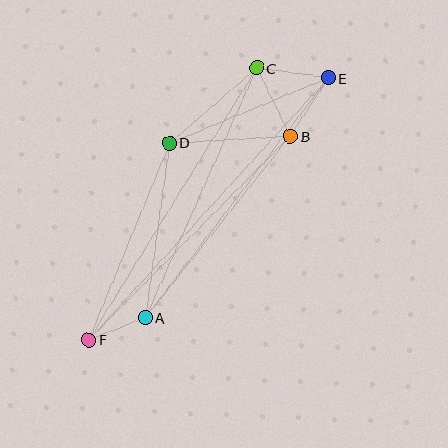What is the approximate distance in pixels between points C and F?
The distance between C and F is approximately 319 pixels.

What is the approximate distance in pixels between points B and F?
The distance between B and F is approximately 286 pixels.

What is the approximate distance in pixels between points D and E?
The distance between D and E is approximately 172 pixels.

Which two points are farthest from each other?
Points E and F are farthest from each other.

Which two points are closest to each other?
Points A and F are closest to each other.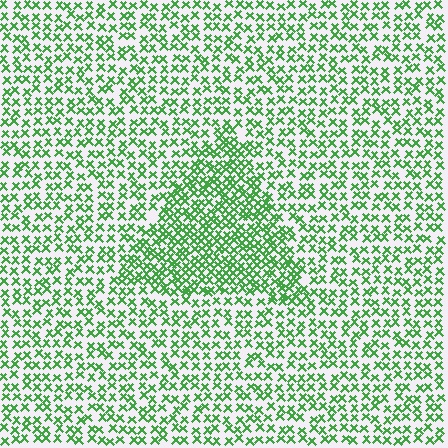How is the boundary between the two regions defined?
The boundary is defined by a change in element density (approximately 1.8x ratio). All elements are the same color, size, and shape.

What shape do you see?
I see a triangle.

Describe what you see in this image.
The image contains small green elements arranged at two different densities. A triangle-shaped region is visible where the elements are more densely packed than the surrounding area.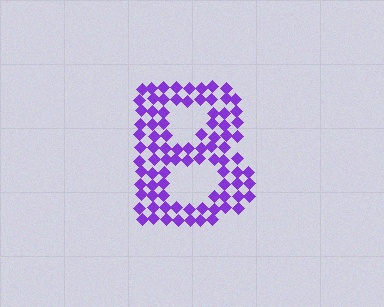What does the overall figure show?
The overall figure shows the letter B.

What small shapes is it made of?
It is made of small diamonds.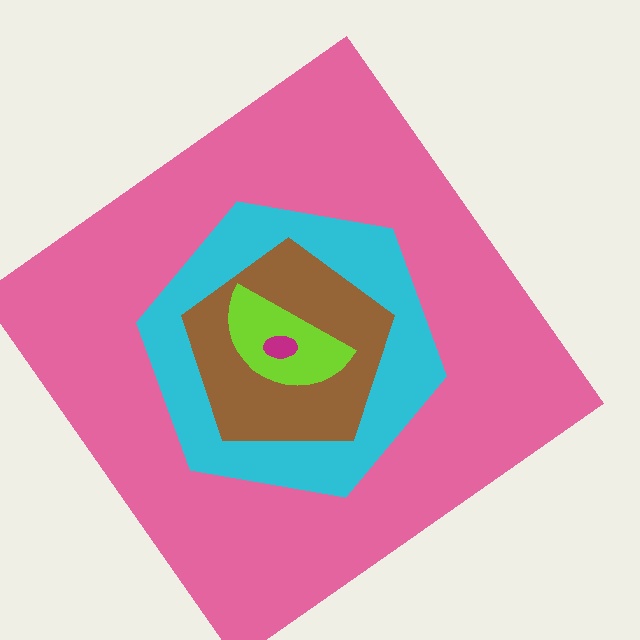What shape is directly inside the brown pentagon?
The lime semicircle.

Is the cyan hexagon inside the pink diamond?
Yes.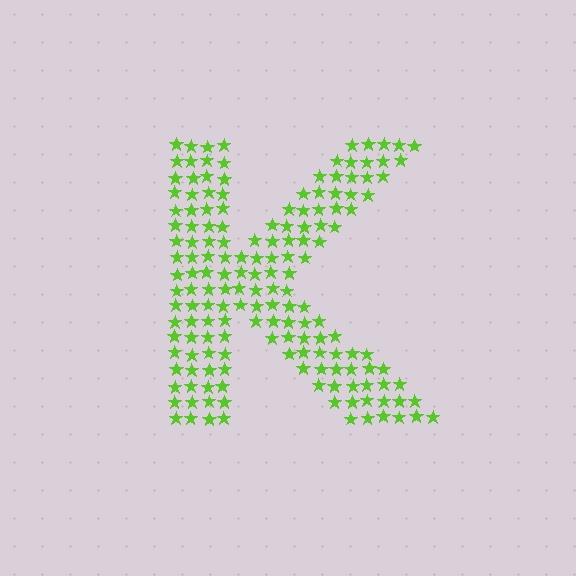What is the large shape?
The large shape is the letter K.